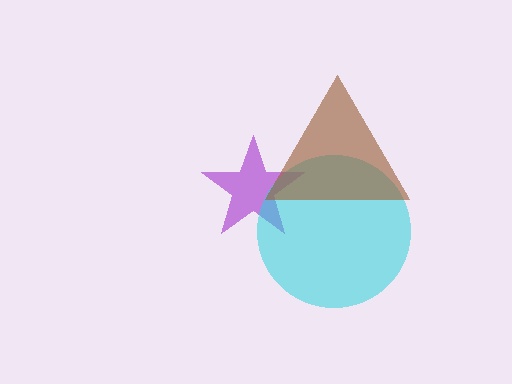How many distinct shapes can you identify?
There are 3 distinct shapes: a purple star, a cyan circle, a brown triangle.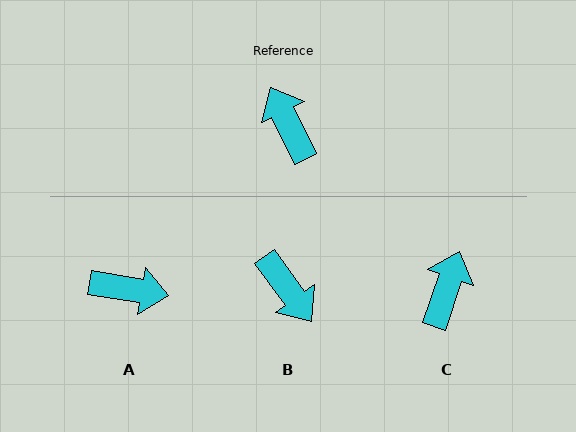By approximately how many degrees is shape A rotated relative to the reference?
Approximately 126 degrees clockwise.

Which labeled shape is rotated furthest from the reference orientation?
B, about 170 degrees away.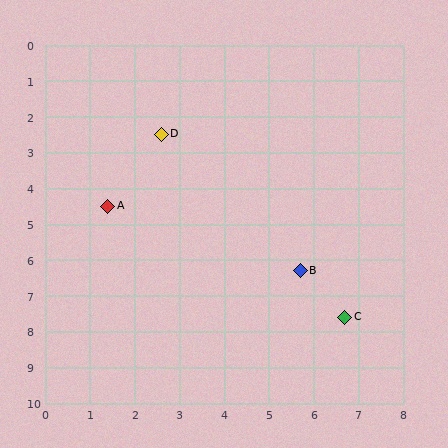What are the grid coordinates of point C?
Point C is at approximately (6.7, 7.6).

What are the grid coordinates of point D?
Point D is at approximately (2.6, 2.5).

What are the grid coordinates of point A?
Point A is at approximately (1.4, 4.5).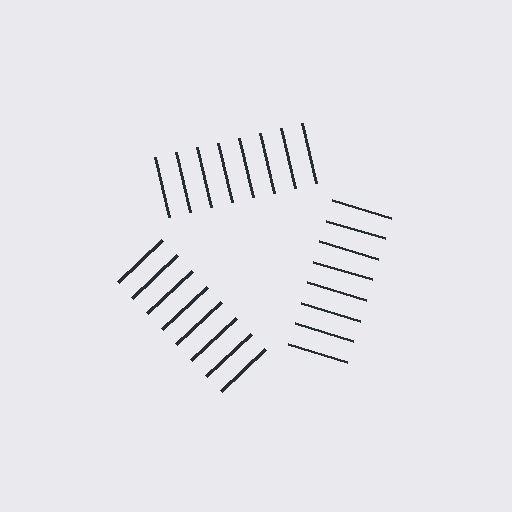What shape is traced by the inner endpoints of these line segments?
An illusory triangle — the line segments terminate on its edges but no continuous stroke is drawn.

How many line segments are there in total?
24 — 8 along each of the 3 edges.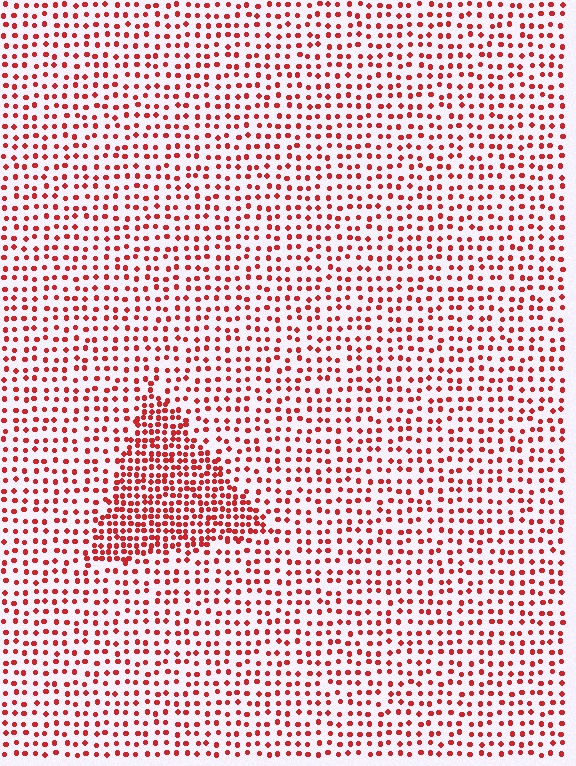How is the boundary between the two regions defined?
The boundary is defined by a change in element density (approximately 2.1x ratio). All elements are the same color, size, and shape.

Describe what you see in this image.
The image contains small red elements arranged at two different densities. A triangle-shaped region is visible where the elements are more densely packed than the surrounding area.